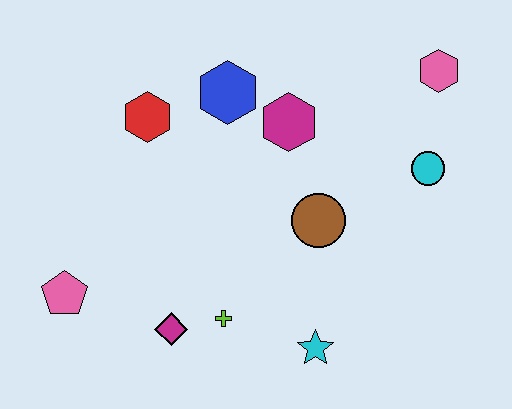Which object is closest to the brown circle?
The magenta hexagon is closest to the brown circle.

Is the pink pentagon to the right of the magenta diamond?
No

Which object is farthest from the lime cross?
The pink hexagon is farthest from the lime cross.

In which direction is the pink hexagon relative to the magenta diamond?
The pink hexagon is to the right of the magenta diamond.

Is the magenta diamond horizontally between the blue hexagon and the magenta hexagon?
No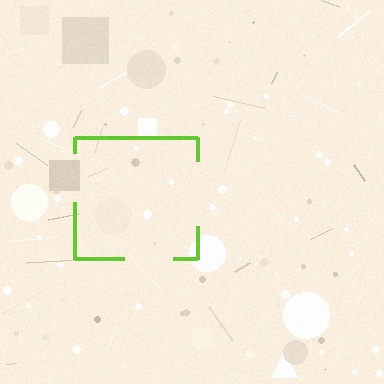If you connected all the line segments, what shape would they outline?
They would outline a square.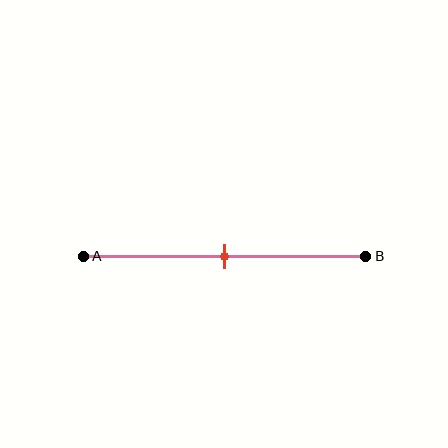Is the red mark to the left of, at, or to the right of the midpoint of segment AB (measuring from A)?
The red mark is approximately at the midpoint of segment AB.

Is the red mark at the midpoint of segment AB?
Yes, the mark is approximately at the midpoint.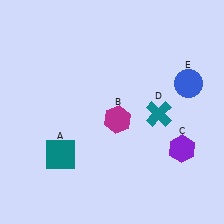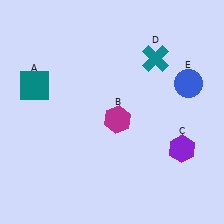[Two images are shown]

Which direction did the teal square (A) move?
The teal square (A) moved up.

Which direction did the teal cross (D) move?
The teal cross (D) moved up.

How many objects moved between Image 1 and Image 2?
2 objects moved between the two images.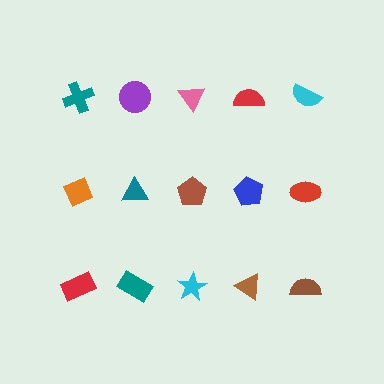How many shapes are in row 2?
5 shapes.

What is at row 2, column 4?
A blue pentagon.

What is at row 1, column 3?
A pink triangle.